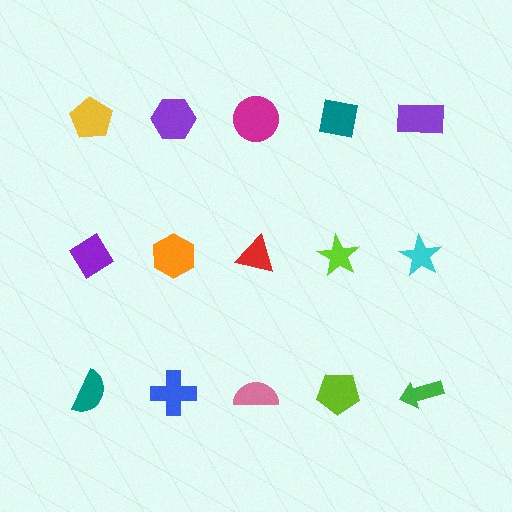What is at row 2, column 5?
A cyan star.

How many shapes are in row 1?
5 shapes.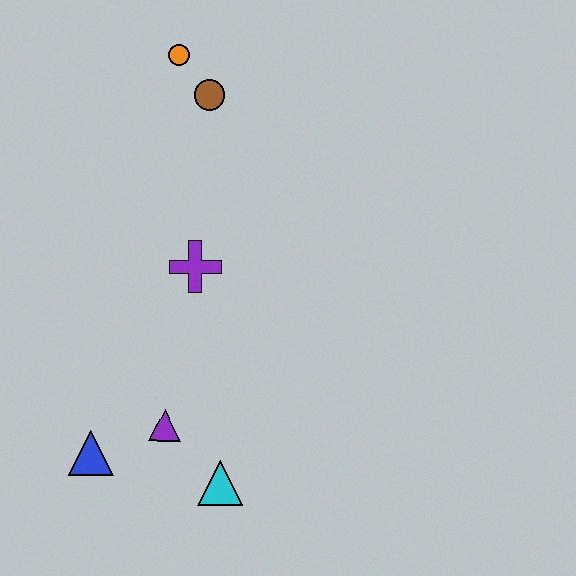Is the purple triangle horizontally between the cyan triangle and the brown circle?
No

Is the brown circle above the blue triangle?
Yes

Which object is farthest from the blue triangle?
The orange circle is farthest from the blue triangle.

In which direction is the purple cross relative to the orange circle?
The purple cross is below the orange circle.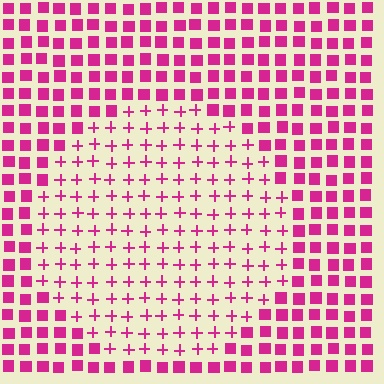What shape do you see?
I see a circle.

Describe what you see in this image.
The image is filled with small magenta elements arranged in a uniform grid. A circle-shaped region contains plus signs, while the surrounding area contains squares. The boundary is defined purely by the change in element shape.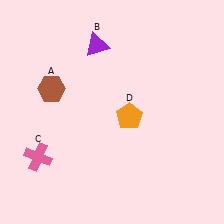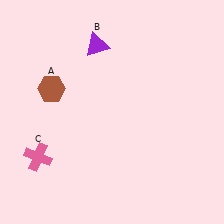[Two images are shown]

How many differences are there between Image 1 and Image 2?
There is 1 difference between the two images.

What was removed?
The orange pentagon (D) was removed in Image 2.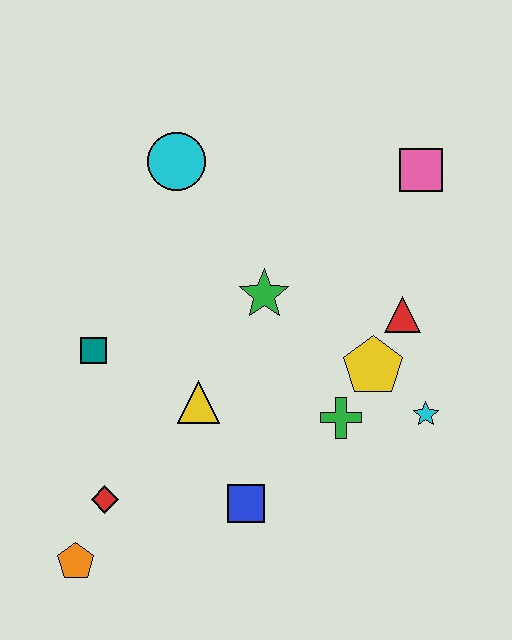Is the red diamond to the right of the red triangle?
No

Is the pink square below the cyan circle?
Yes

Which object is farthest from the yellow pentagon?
The orange pentagon is farthest from the yellow pentagon.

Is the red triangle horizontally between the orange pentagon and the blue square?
No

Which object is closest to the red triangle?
The yellow pentagon is closest to the red triangle.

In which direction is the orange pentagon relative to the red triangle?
The orange pentagon is to the left of the red triangle.